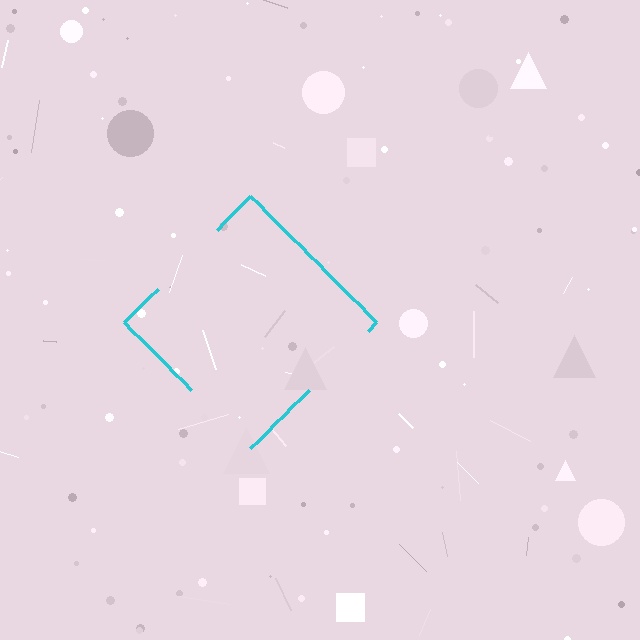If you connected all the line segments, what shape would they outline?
They would outline a diamond.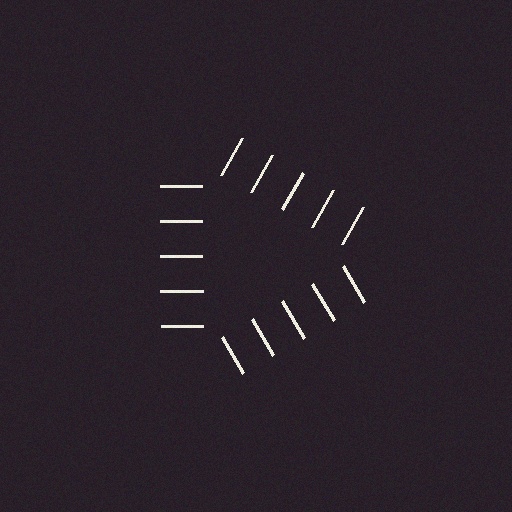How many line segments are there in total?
15 — 5 along each of the 3 edges.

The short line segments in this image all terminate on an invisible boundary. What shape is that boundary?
An illusory triangle — the line segments terminate on its edges but no continuous stroke is drawn.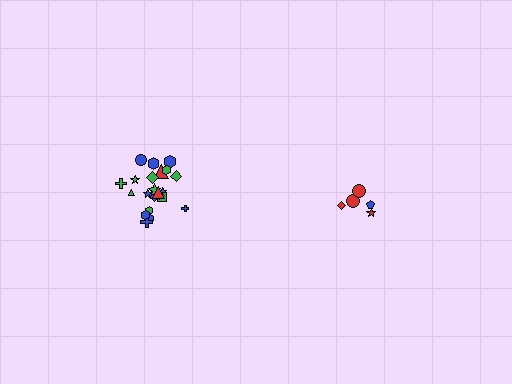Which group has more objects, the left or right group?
The left group.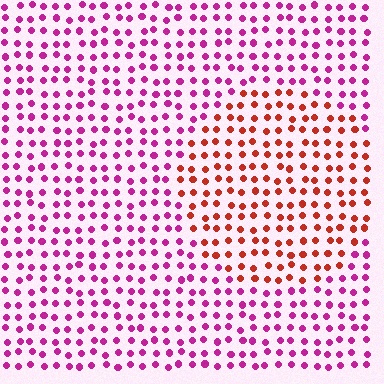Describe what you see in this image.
The image is filled with small magenta elements in a uniform arrangement. A circle-shaped region is visible where the elements are tinted to a slightly different hue, forming a subtle color boundary.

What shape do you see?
I see a circle.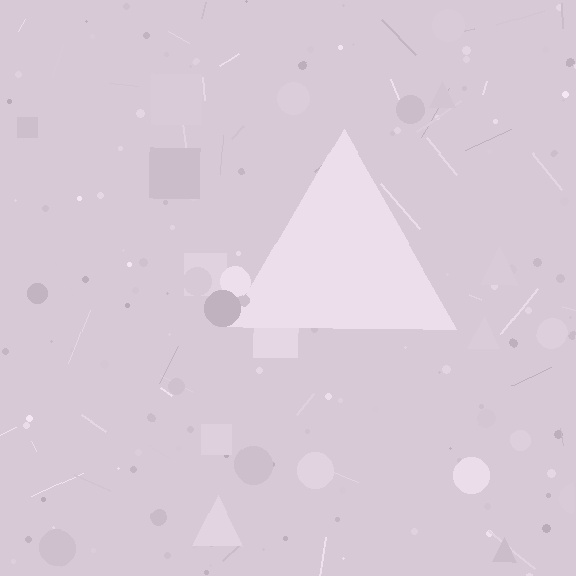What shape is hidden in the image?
A triangle is hidden in the image.